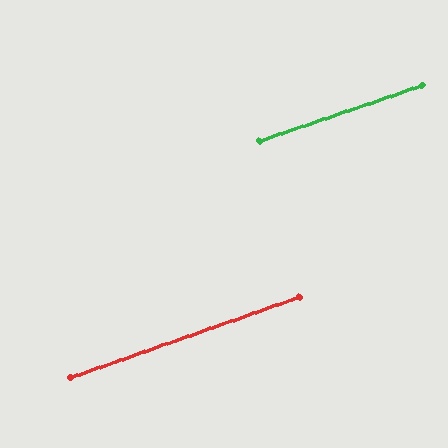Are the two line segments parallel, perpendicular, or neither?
Parallel — their directions differ by only 0.5°.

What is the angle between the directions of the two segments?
Approximately 0 degrees.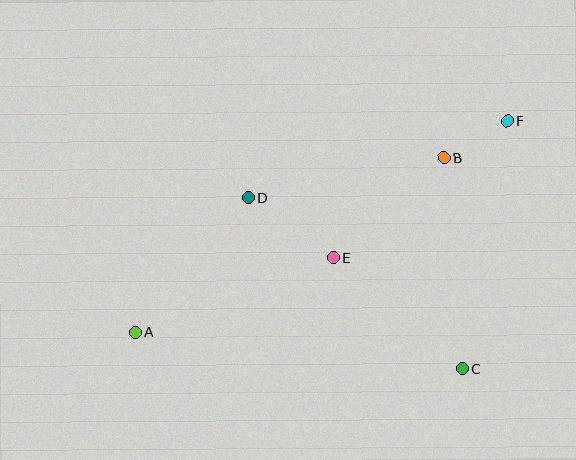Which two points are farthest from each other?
Points A and F are farthest from each other.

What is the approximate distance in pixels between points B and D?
The distance between B and D is approximately 200 pixels.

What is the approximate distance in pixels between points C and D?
The distance between C and D is approximately 274 pixels.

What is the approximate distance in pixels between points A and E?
The distance between A and E is approximately 212 pixels.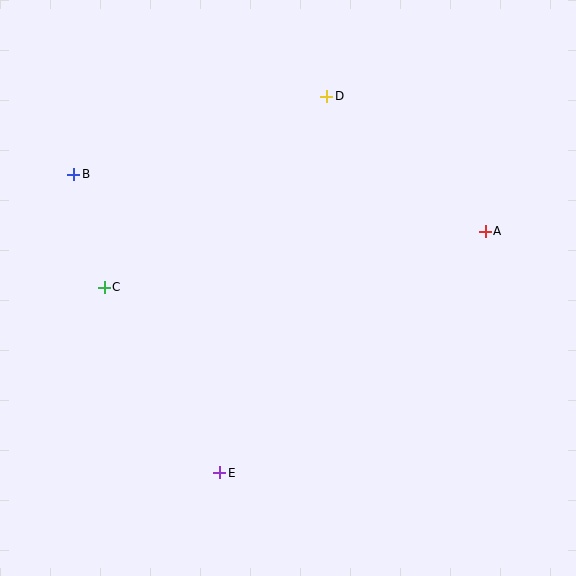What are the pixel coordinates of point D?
Point D is at (327, 96).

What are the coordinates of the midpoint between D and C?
The midpoint between D and C is at (215, 192).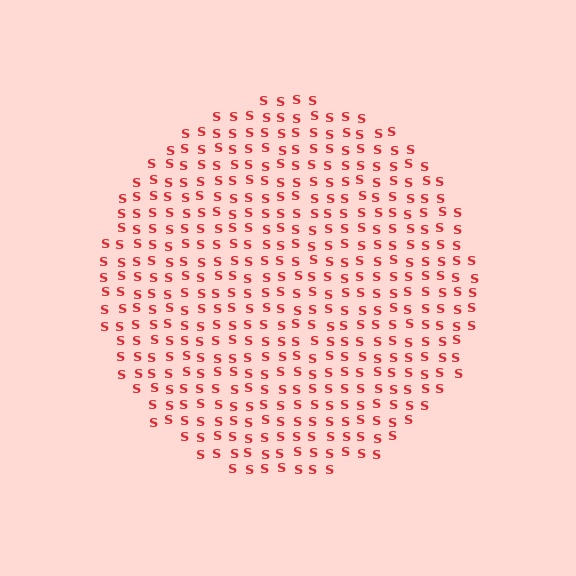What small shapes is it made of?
It is made of small letter S's.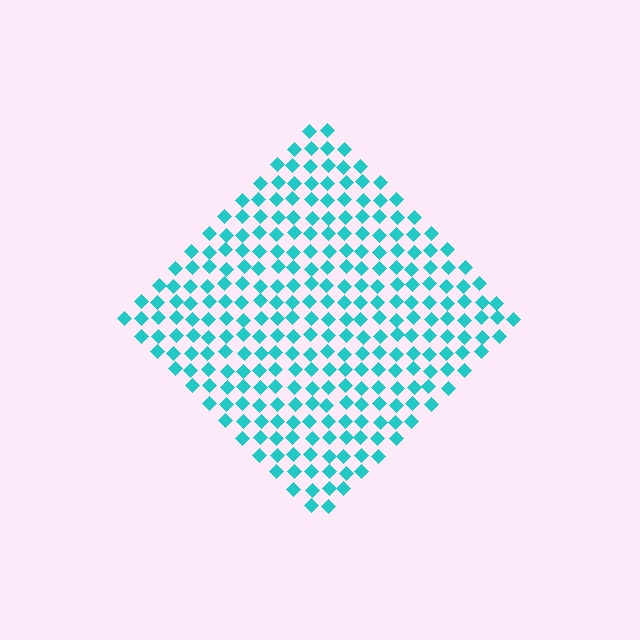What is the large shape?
The large shape is a diamond.